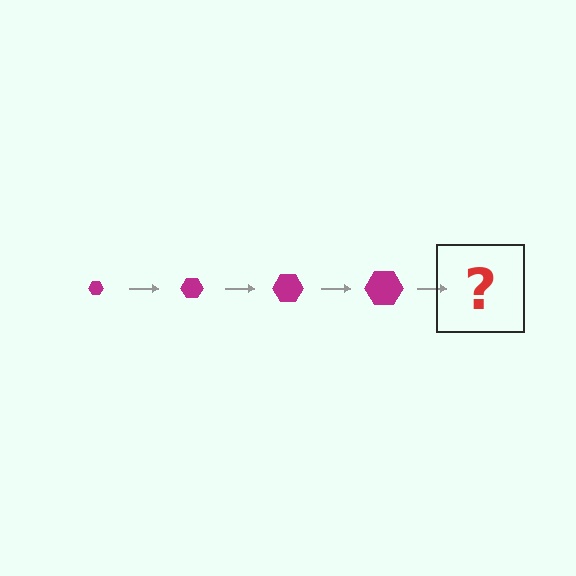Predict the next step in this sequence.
The next step is a magenta hexagon, larger than the previous one.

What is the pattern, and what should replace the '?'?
The pattern is that the hexagon gets progressively larger each step. The '?' should be a magenta hexagon, larger than the previous one.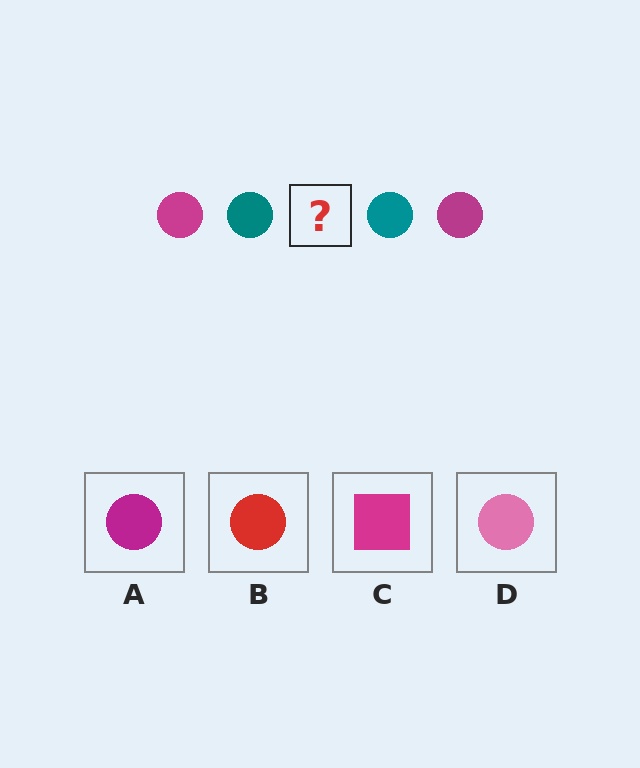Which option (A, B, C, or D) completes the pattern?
A.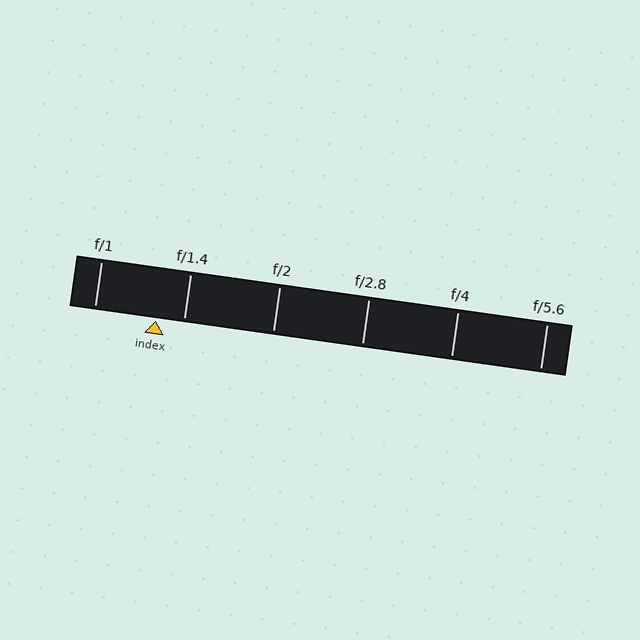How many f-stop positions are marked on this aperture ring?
There are 6 f-stop positions marked.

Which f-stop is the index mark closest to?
The index mark is closest to f/1.4.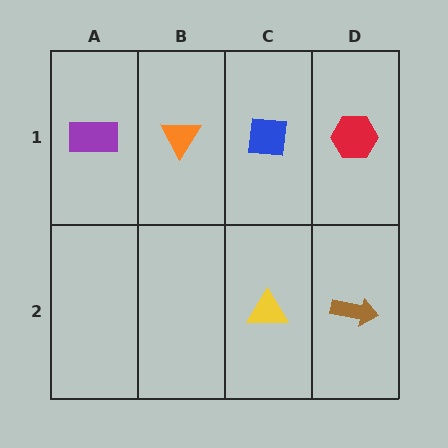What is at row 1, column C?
A blue square.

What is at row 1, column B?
An orange triangle.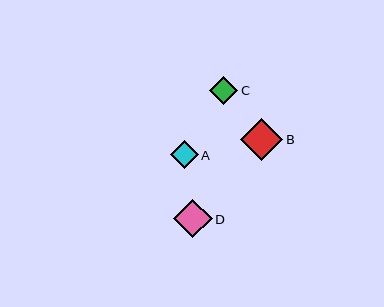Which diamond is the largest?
Diamond B is the largest with a size of approximately 43 pixels.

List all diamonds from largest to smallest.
From largest to smallest: B, D, A, C.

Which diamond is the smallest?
Diamond C is the smallest with a size of approximately 28 pixels.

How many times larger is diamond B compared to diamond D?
Diamond B is approximately 1.1 times the size of diamond D.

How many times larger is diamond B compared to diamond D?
Diamond B is approximately 1.1 times the size of diamond D.